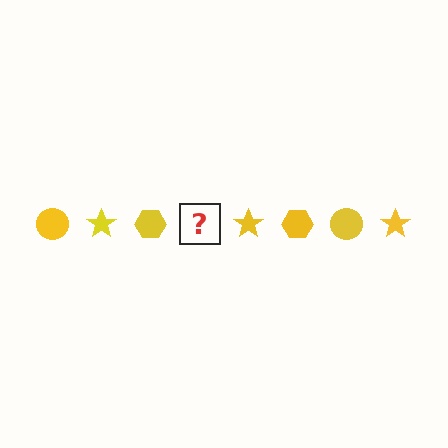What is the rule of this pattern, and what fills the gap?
The rule is that the pattern cycles through circle, star, hexagon shapes in yellow. The gap should be filled with a yellow circle.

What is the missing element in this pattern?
The missing element is a yellow circle.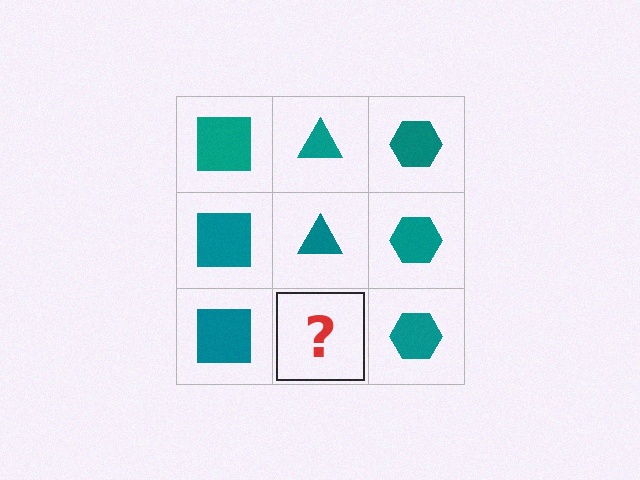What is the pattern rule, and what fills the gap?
The rule is that each column has a consistent shape. The gap should be filled with a teal triangle.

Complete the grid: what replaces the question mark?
The question mark should be replaced with a teal triangle.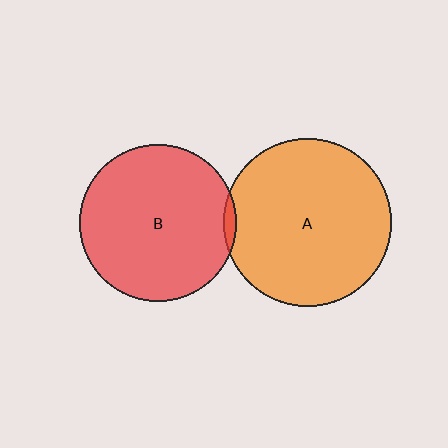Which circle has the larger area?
Circle A (orange).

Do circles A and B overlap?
Yes.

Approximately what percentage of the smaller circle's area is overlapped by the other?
Approximately 5%.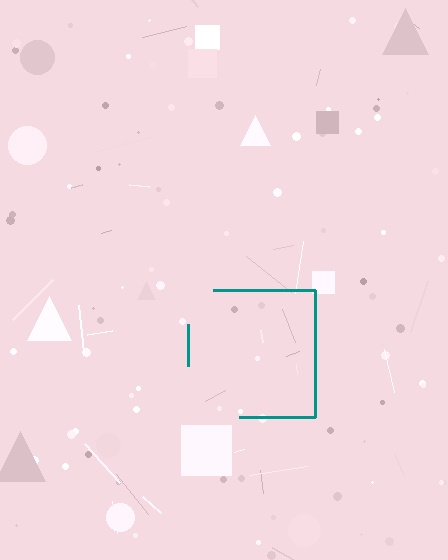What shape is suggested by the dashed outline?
The dashed outline suggests a square.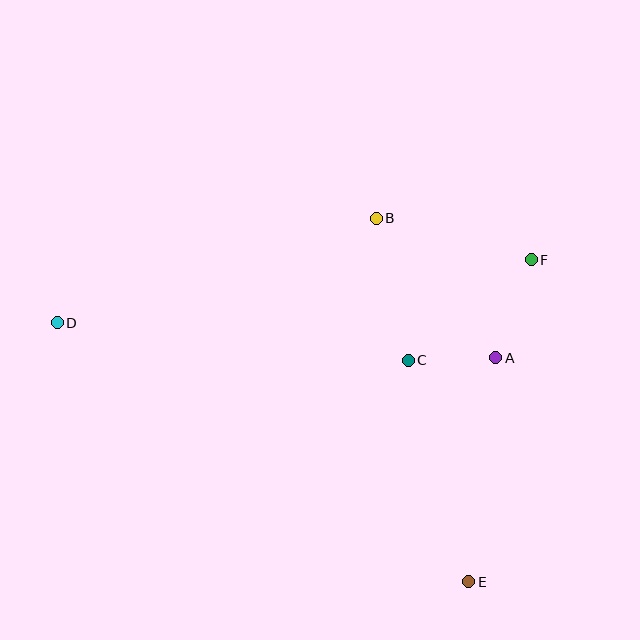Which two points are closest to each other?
Points A and C are closest to each other.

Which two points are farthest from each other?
Points D and E are farthest from each other.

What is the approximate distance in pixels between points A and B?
The distance between A and B is approximately 184 pixels.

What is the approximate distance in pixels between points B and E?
The distance between B and E is approximately 375 pixels.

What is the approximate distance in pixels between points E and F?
The distance between E and F is approximately 328 pixels.